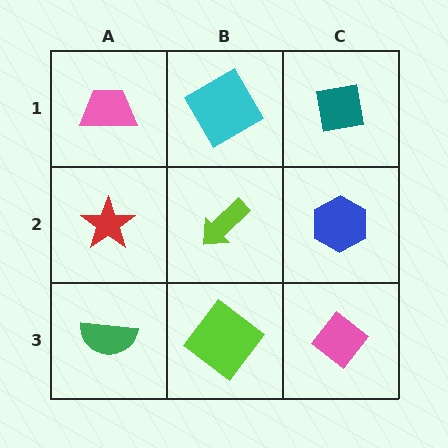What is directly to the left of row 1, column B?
A pink trapezoid.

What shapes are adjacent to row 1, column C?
A blue hexagon (row 2, column C), a cyan diamond (row 1, column B).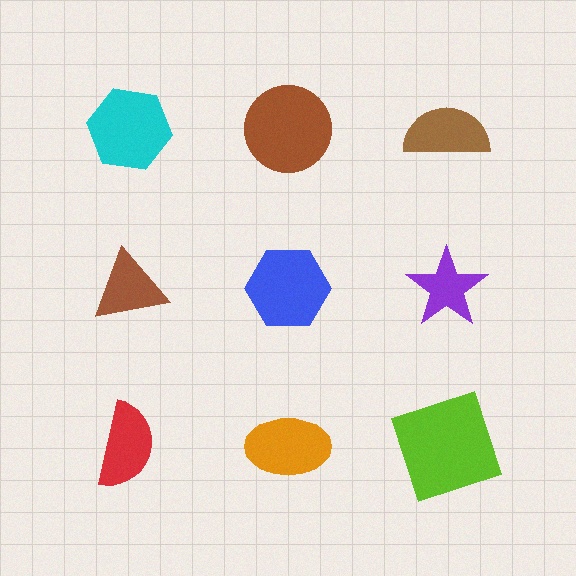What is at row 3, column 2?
An orange ellipse.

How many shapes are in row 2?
3 shapes.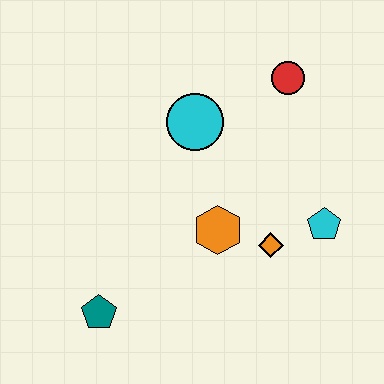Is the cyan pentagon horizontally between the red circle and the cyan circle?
No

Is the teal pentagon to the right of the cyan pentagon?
No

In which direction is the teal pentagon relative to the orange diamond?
The teal pentagon is to the left of the orange diamond.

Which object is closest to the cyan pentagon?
The orange diamond is closest to the cyan pentagon.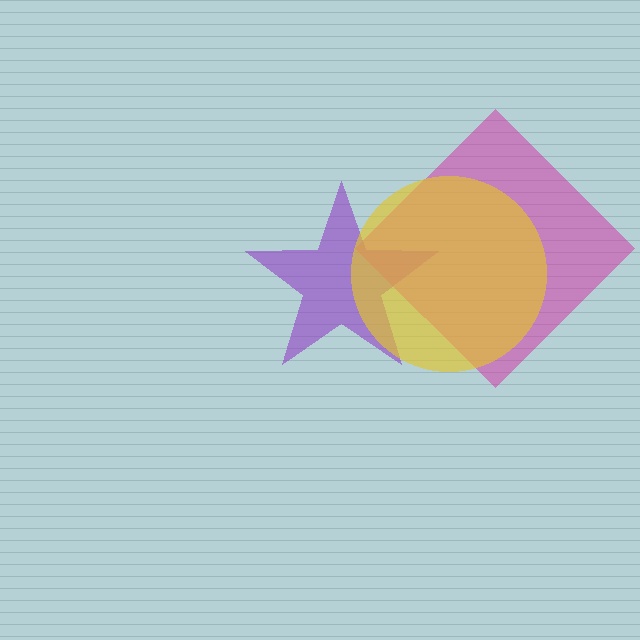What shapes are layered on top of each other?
The layered shapes are: a purple star, a magenta diamond, a yellow circle.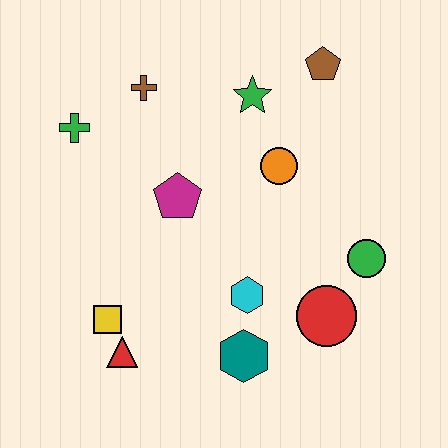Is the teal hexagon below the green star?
Yes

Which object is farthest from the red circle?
The green cross is farthest from the red circle.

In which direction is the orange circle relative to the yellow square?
The orange circle is to the right of the yellow square.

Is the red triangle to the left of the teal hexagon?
Yes